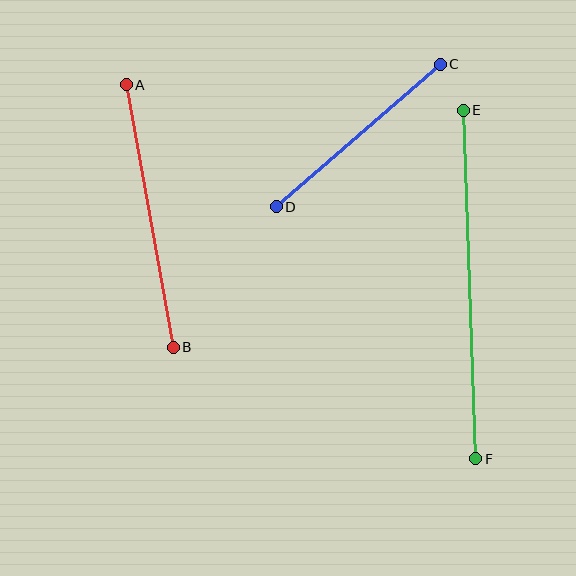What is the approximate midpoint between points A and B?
The midpoint is at approximately (150, 216) pixels.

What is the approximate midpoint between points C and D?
The midpoint is at approximately (358, 135) pixels.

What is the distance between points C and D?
The distance is approximately 217 pixels.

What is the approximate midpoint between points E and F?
The midpoint is at approximately (470, 285) pixels.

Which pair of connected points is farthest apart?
Points E and F are farthest apart.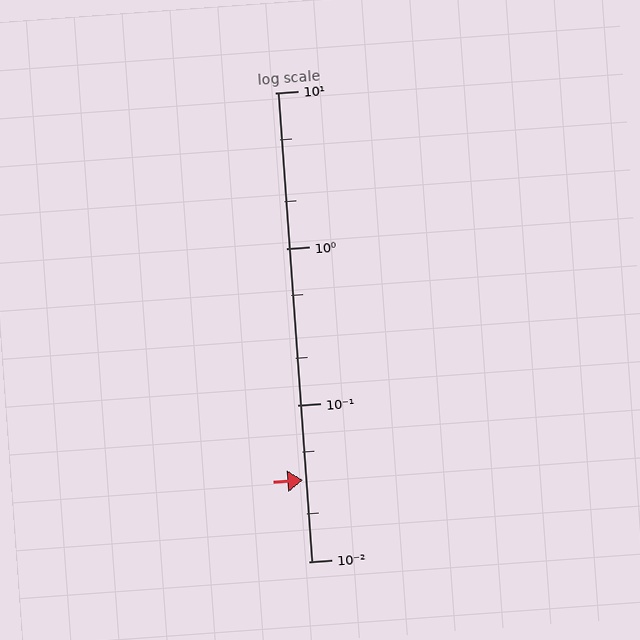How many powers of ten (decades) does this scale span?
The scale spans 3 decades, from 0.01 to 10.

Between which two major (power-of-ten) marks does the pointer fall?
The pointer is between 0.01 and 0.1.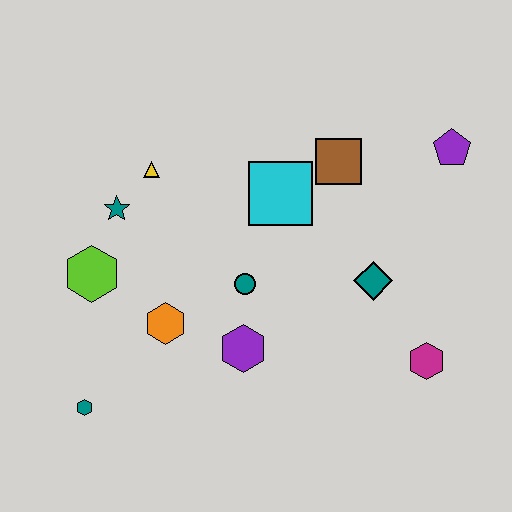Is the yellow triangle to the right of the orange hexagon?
No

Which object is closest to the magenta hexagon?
The teal diamond is closest to the magenta hexagon.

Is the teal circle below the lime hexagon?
Yes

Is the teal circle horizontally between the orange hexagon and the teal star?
No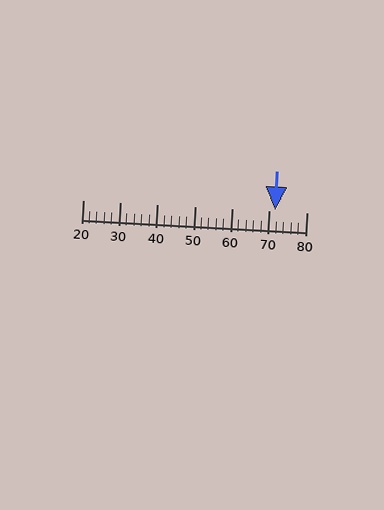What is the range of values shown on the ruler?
The ruler shows values from 20 to 80.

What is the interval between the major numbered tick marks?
The major tick marks are spaced 10 units apart.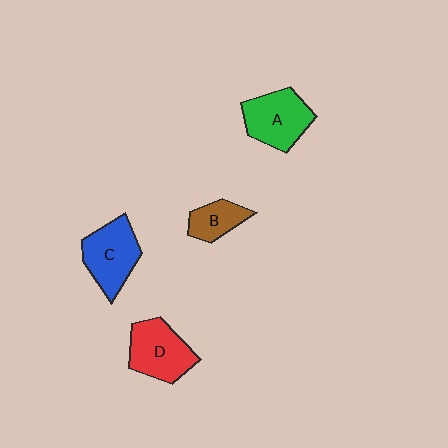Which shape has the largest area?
Shape C (blue).